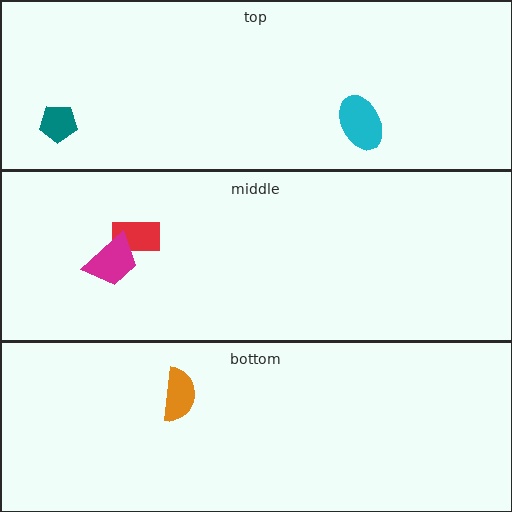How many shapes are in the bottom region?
1.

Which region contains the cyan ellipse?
The top region.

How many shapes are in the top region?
2.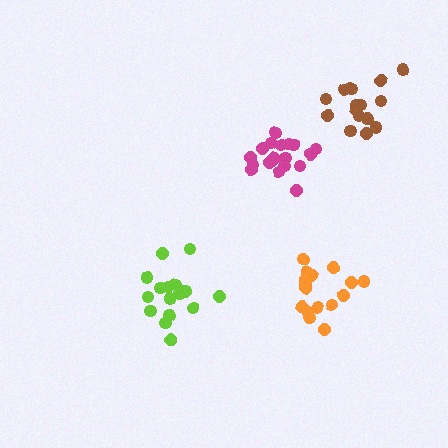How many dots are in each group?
Group 1: 18 dots, Group 2: 18 dots, Group 3: 16 dots, Group 4: 17 dots (69 total).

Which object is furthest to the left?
The lime cluster is leftmost.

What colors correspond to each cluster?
The clusters are colored: magenta, lime, orange, brown.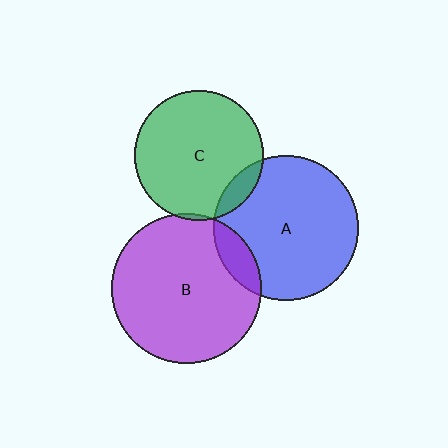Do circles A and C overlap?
Yes.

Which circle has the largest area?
Circle B (purple).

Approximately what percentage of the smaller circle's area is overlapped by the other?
Approximately 10%.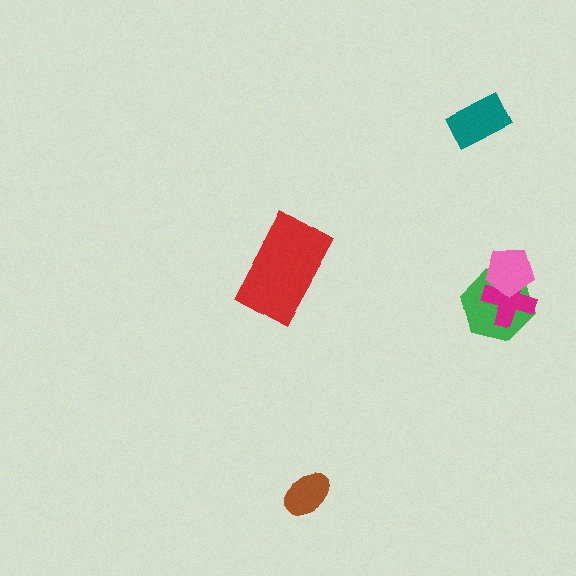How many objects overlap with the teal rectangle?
0 objects overlap with the teal rectangle.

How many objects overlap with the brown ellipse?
0 objects overlap with the brown ellipse.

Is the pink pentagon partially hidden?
No, no other shape covers it.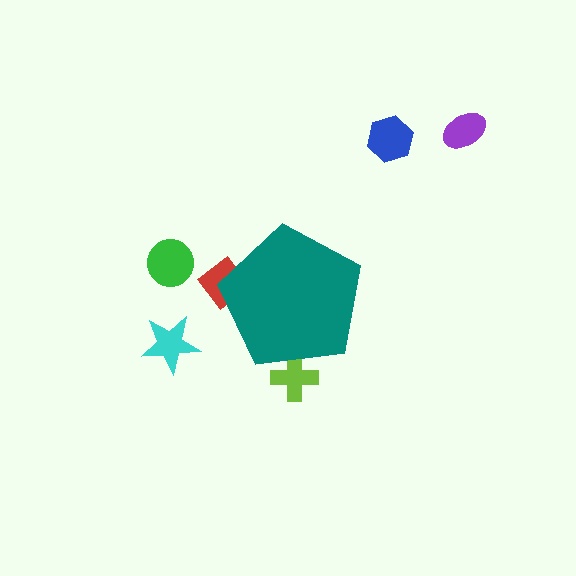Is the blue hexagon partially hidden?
No, the blue hexagon is fully visible.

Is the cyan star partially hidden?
No, the cyan star is fully visible.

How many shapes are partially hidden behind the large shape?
2 shapes are partially hidden.